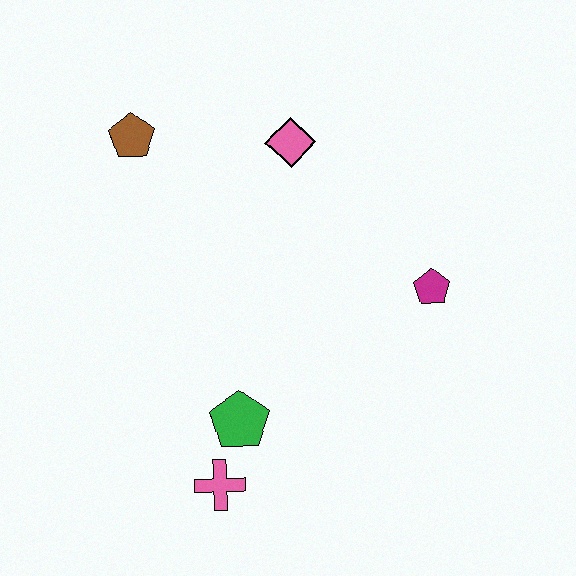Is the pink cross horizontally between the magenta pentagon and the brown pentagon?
Yes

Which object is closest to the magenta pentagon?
The pink diamond is closest to the magenta pentagon.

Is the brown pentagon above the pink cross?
Yes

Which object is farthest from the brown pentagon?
The pink cross is farthest from the brown pentagon.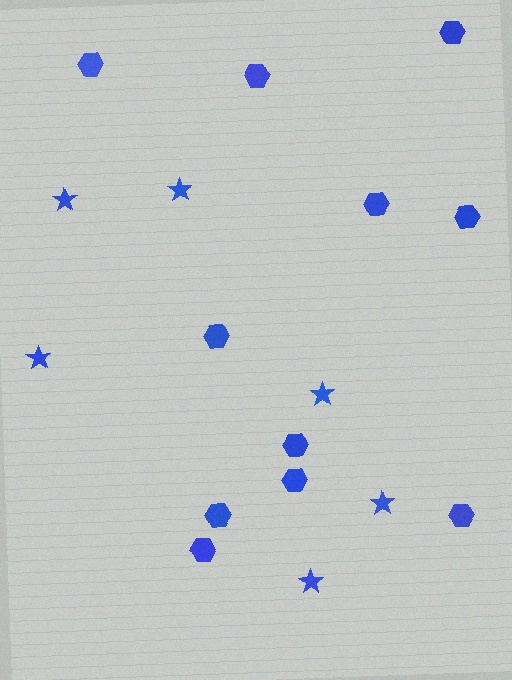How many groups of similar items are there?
There are 2 groups: one group of hexagons (11) and one group of stars (6).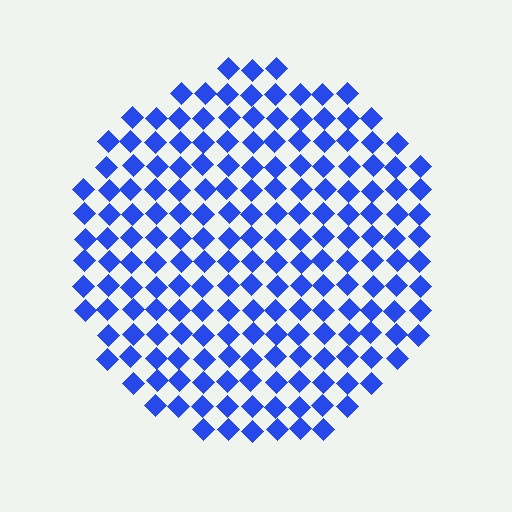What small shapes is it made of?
It is made of small diamonds.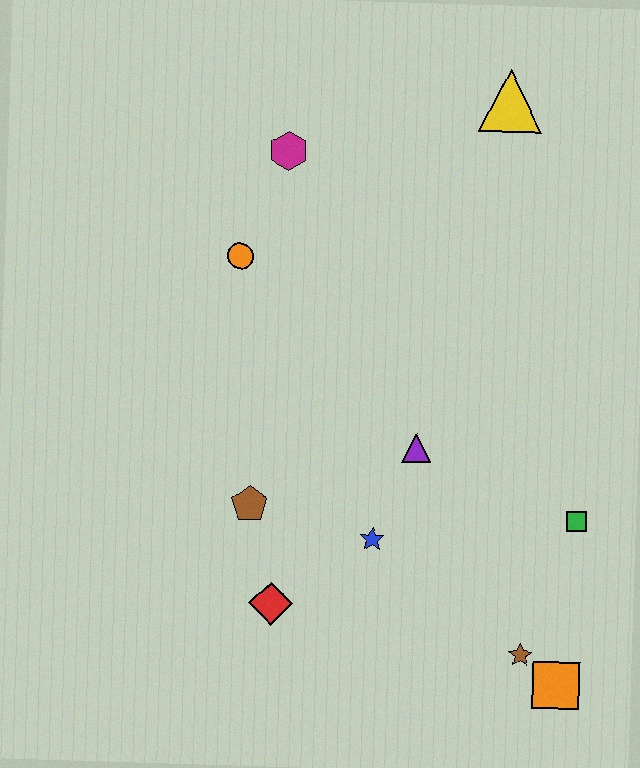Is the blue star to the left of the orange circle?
No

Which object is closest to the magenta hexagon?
The orange circle is closest to the magenta hexagon.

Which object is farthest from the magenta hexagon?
The orange square is farthest from the magenta hexagon.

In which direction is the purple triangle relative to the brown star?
The purple triangle is above the brown star.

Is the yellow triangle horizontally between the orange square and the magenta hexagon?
Yes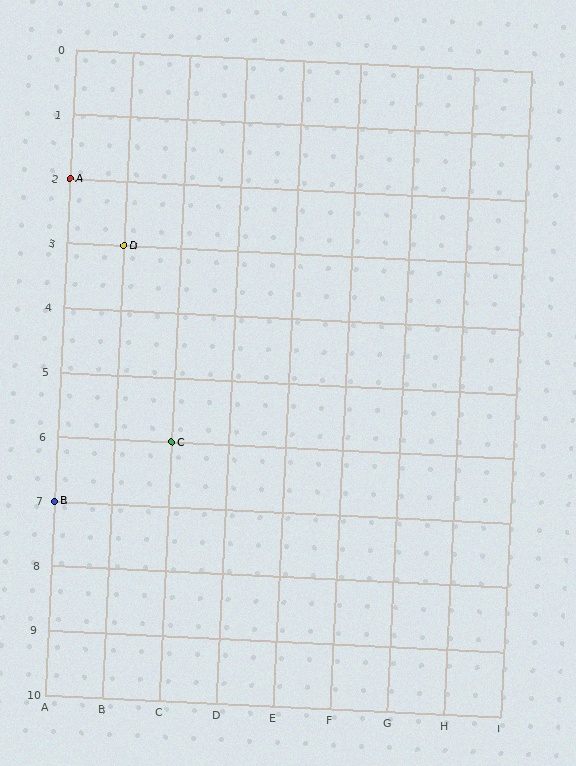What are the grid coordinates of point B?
Point B is at grid coordinates (A, 7).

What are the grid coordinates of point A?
Point A is at grid coordinates (A, 2).